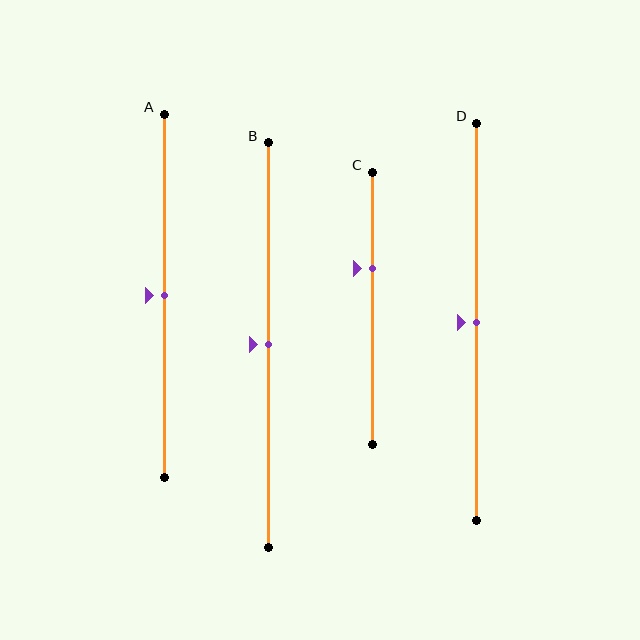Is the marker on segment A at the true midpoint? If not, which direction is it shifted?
Yes, the marker on segment A is at the true midpoint.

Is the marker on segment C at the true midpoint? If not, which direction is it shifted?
No, the marker on segment C is shifted upward by about 15% of the segment length.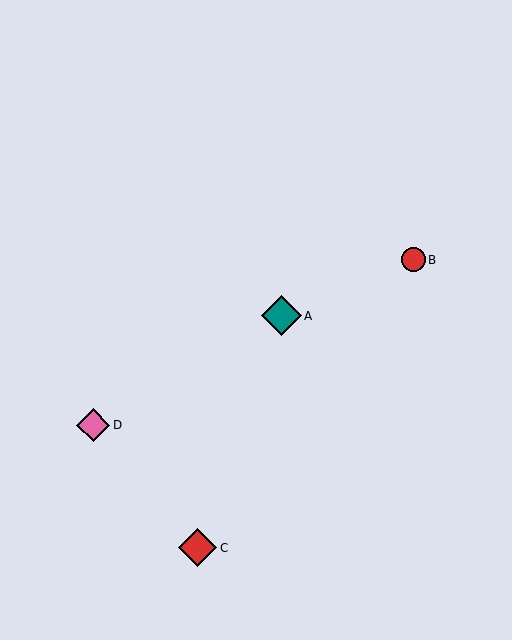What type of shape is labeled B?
Shape B is a red circle.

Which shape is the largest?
The teal diamond (labeled A) is the largest.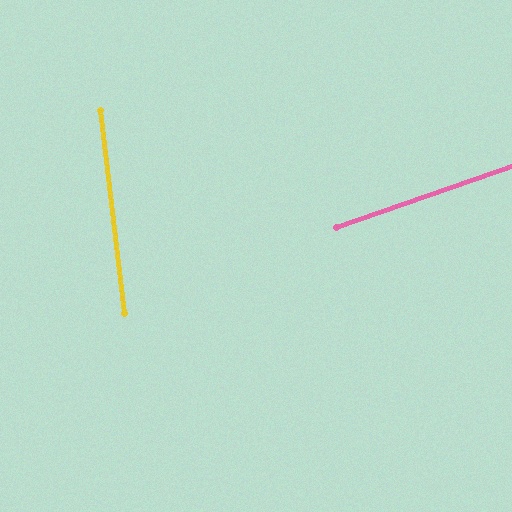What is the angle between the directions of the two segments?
Approximately 78 degrees.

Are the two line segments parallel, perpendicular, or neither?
Neither parallel nor perpendicular — they differ by about 78°.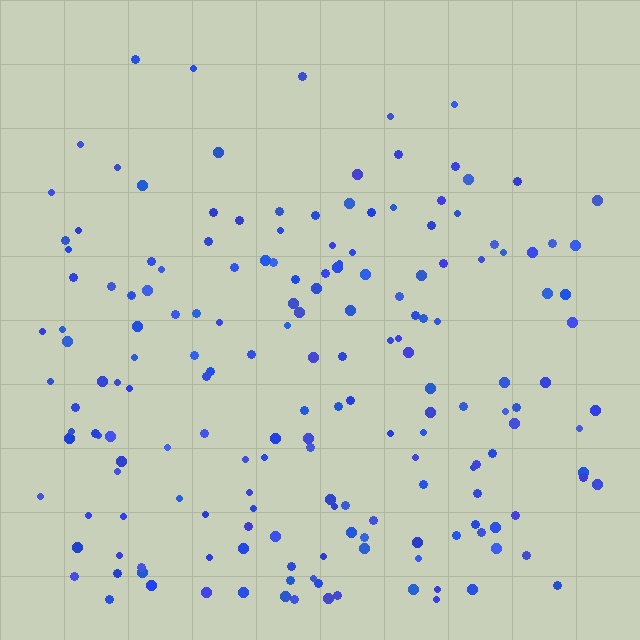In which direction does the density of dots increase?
From top to bottom, with the bottom side densest.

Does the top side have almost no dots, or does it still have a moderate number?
Still a moderate number, just noticeably fewer than the bottom.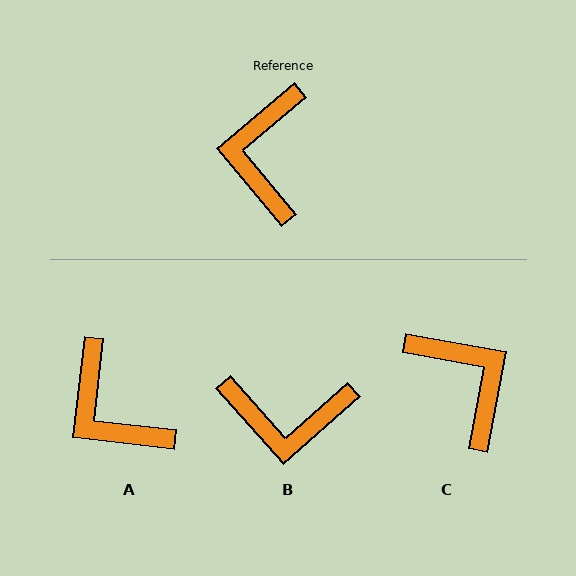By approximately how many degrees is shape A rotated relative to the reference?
Approximately 44 degrees counter-clockwise.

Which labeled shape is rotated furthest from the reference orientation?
C, about 140 degrees away.